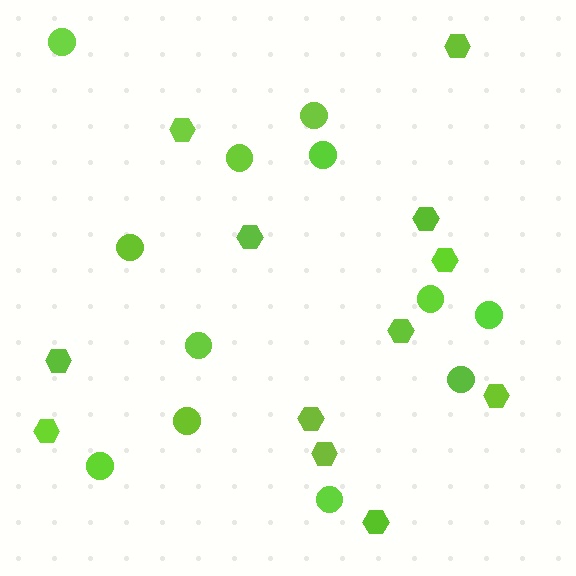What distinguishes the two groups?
There are 2 groups: one group of hexagons (12) and one group of circles (12).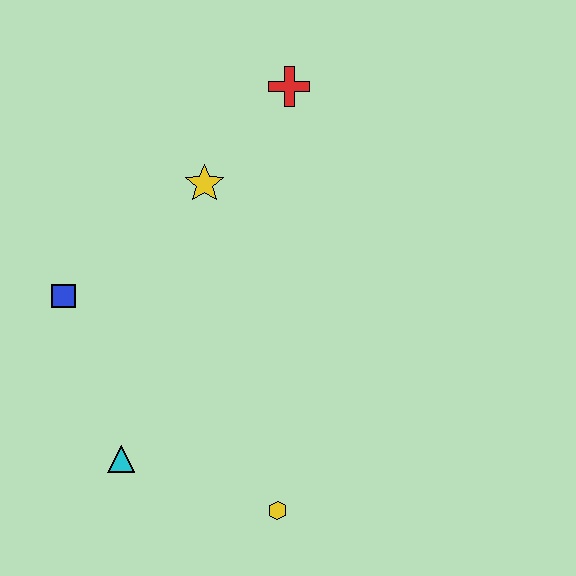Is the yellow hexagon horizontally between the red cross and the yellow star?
Yes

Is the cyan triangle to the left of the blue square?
No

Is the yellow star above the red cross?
No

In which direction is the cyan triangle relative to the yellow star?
The cyan triangle is below the yellow star.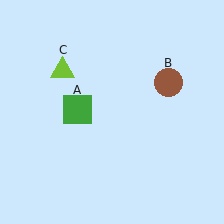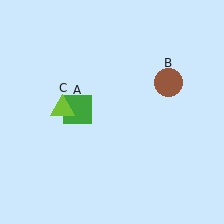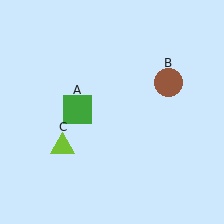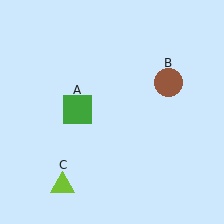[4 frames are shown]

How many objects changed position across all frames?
1 object changed position: lime triangle (object C).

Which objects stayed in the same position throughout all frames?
Green square (object A) and brown circle (object B) remained stationary.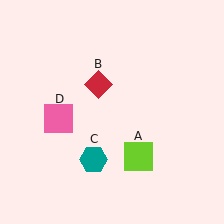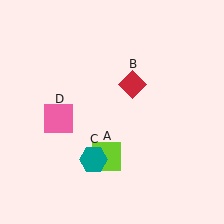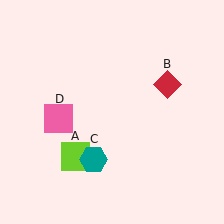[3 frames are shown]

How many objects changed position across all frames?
2 objects changed position: lime square (object A), red diamond (object B).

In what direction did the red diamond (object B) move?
The red diamond (object B) moved right.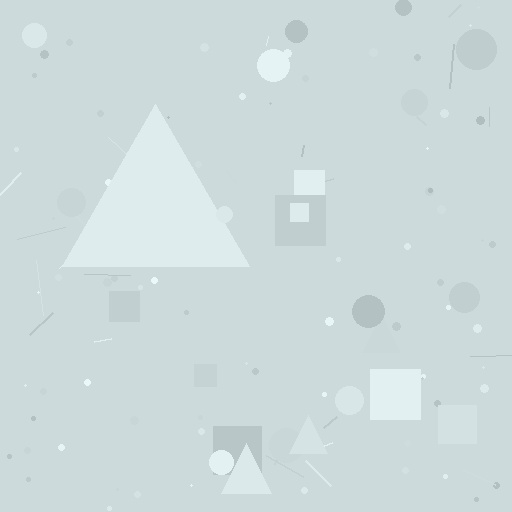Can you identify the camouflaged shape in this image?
The camouflaged shape is a triangle.